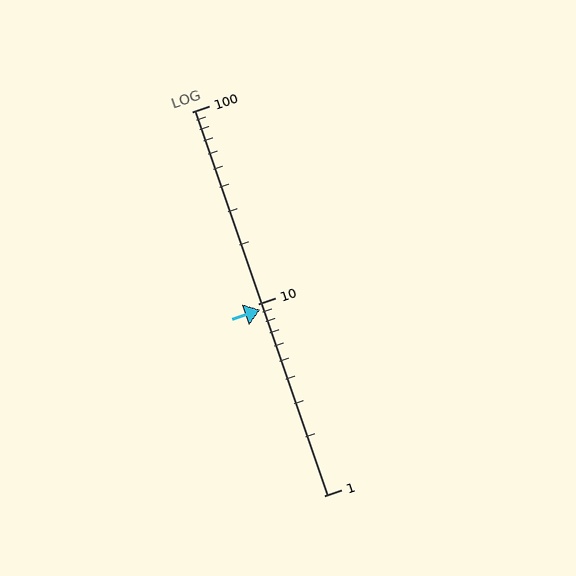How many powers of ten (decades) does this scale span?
The scale spans 2 decades, from 1 to 100.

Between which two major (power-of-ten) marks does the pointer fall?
The pointer is between 1 and 10.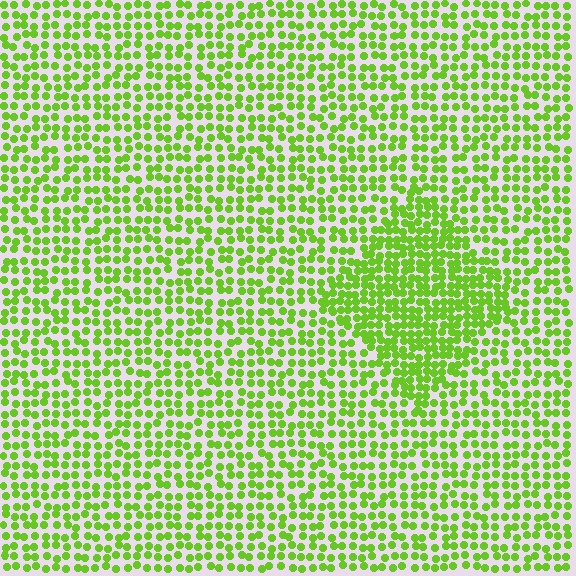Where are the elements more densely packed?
The elements are more densely packed inside the diamond boundary.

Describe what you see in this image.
The image contains small lime elements arranged at two different densities. A diamond-shaped region is visible where the elements are more densely packed than the surrounding area.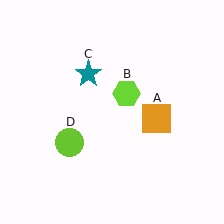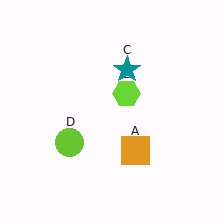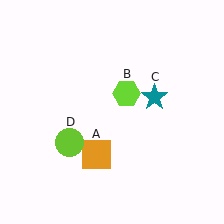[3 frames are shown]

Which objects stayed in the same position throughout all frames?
Lime hexagon (object B) and lime circle (object D) remained stationary.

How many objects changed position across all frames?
2 objects changed position: orange square (object A), teal star (object C).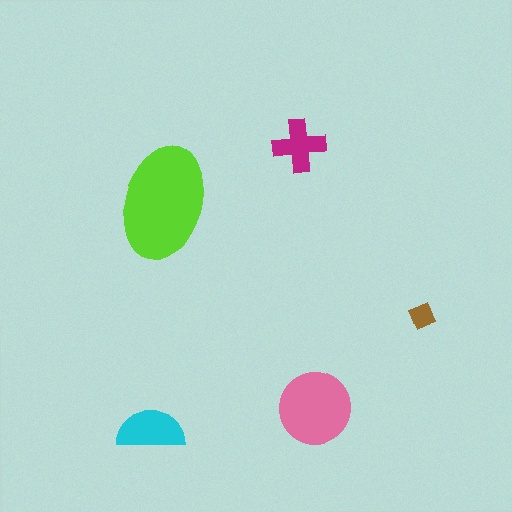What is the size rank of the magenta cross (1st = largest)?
4th.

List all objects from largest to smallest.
The lime ellipse, the pink circle, the cyan semicircle, the magenta cross, the brown diamond.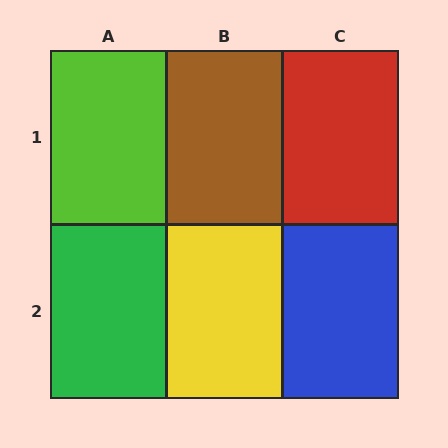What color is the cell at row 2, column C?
Blue.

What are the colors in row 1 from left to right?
Lime, brown, red.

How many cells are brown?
1 cell is brown.